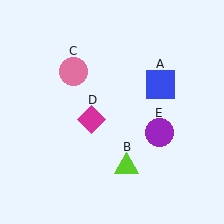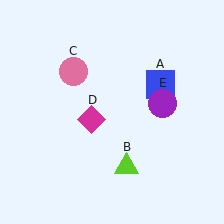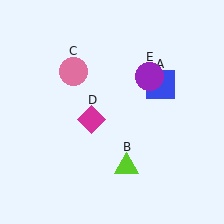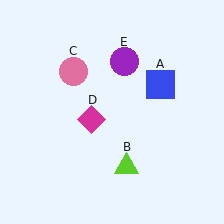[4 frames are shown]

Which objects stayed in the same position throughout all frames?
Blue square (object A) and lime triangle (object B) and pink circle (object C) and magenta diamond (object D) remained stationary.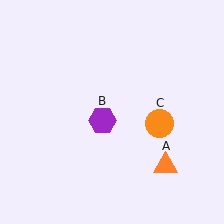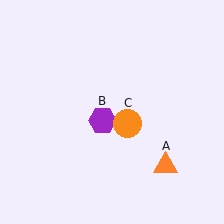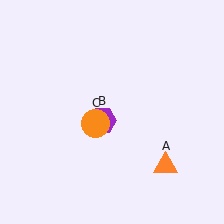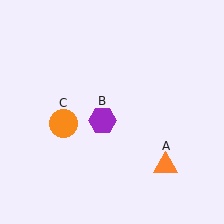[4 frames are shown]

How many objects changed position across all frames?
1 object changed position: orange circle (object C).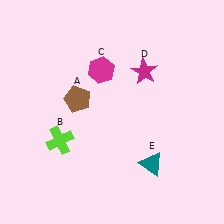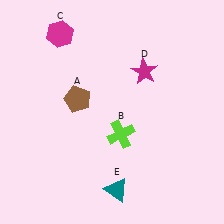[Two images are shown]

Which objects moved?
The objects that moved are: the lime cross (B), the magenta hexagon (C), the teal triangle (E).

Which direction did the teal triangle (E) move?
The teal triangle (E) moved left.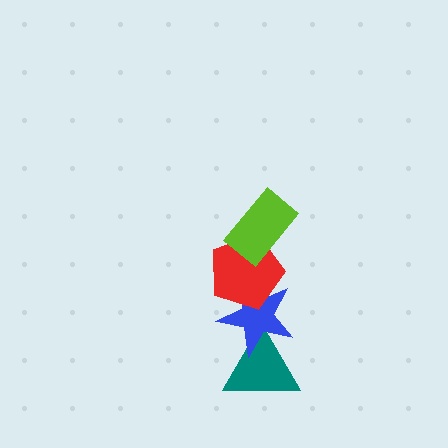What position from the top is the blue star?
The blue star is 3rd from the top.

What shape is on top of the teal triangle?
The blue star is on top of the teal triangle.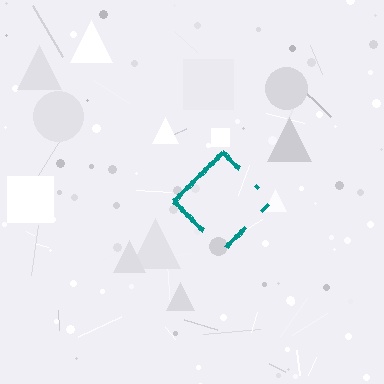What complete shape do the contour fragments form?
The contour fragments form a diamond.